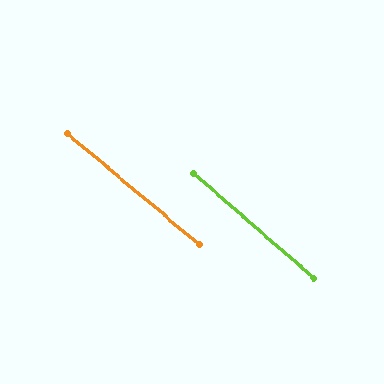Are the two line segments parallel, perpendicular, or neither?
Parallel — their directions differ by only 1.0°.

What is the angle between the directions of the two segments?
Approximately 1 degree.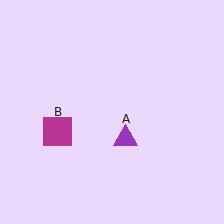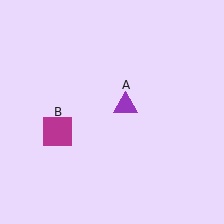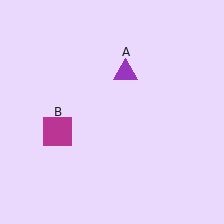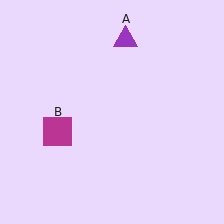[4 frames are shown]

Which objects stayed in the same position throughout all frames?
Magenta square (object B) remained stationary.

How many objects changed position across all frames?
1 object changed position: purple triangle (object A).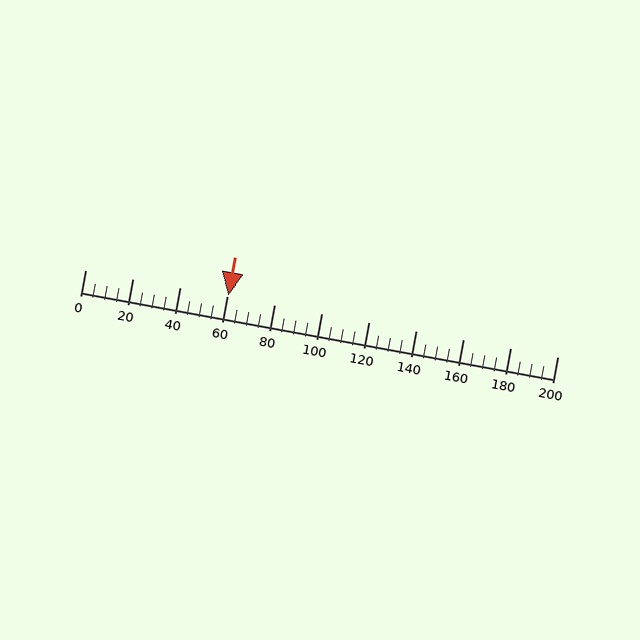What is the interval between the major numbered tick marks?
The major tick marks are spaced 20 units apart.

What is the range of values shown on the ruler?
The ruler shows values from 0 to 200.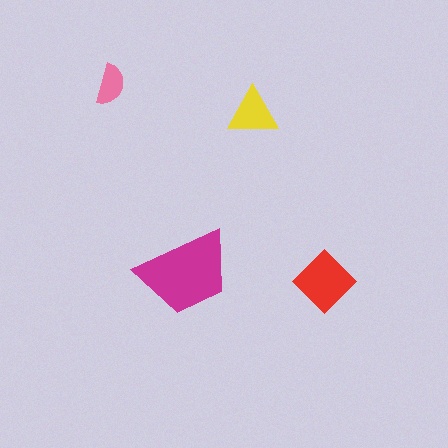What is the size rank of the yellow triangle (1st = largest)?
3rd.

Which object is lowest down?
The red diamond is bottommost.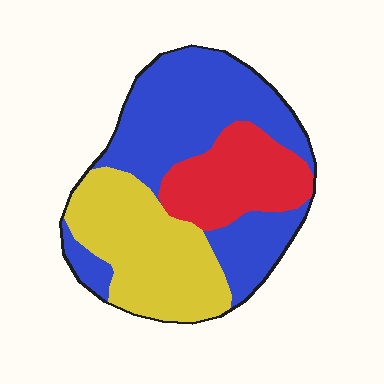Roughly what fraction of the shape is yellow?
Yellow covers around 30% of the shape.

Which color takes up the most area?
Blue, at roughly 45%.